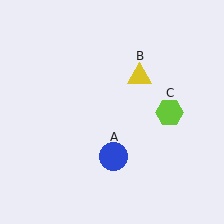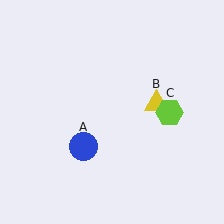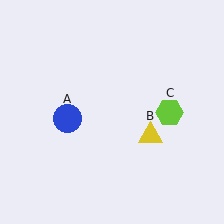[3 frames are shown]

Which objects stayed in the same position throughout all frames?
Lime hexagon (object C) remained stationary.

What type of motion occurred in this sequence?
The blue circle (object A), yellow triangle (object B) rotated clockwise around the center of the scene.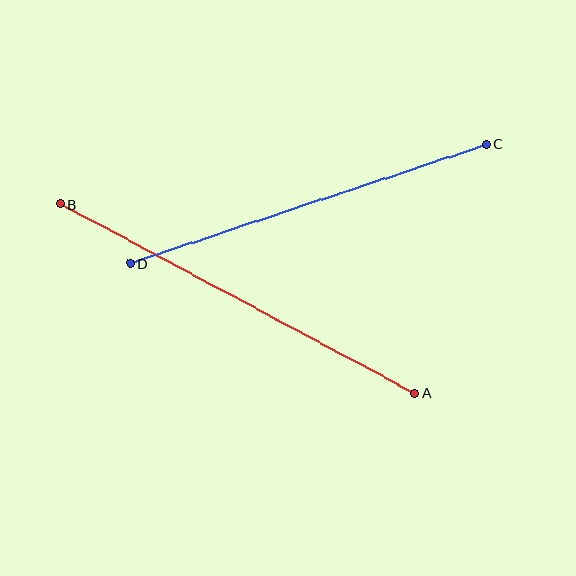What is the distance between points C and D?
The distance is approximately 375 pixels.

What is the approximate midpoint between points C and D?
The midpoint is at approximately (309, 204) pixels.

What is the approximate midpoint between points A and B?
The midpoint is at approximately (238, 299) pixels.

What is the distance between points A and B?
The distance is approximately 402 pixels.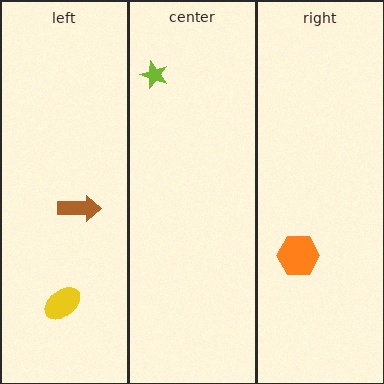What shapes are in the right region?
The orange hexagon.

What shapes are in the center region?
The lime star.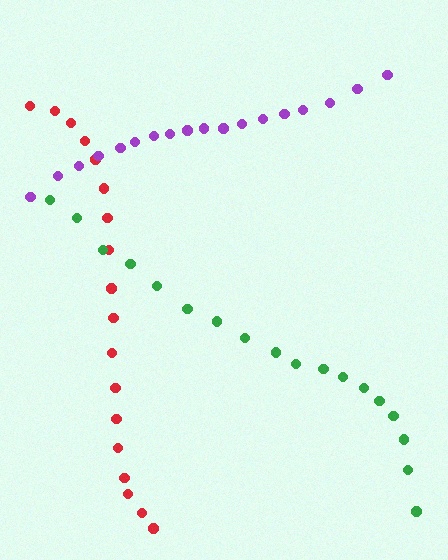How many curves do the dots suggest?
There are 3 distinct paths.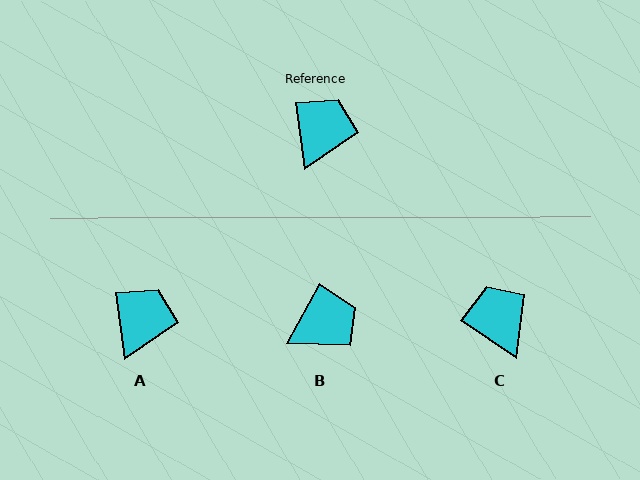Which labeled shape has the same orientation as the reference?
A.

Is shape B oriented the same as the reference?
No, it is off by about 37 degrees.